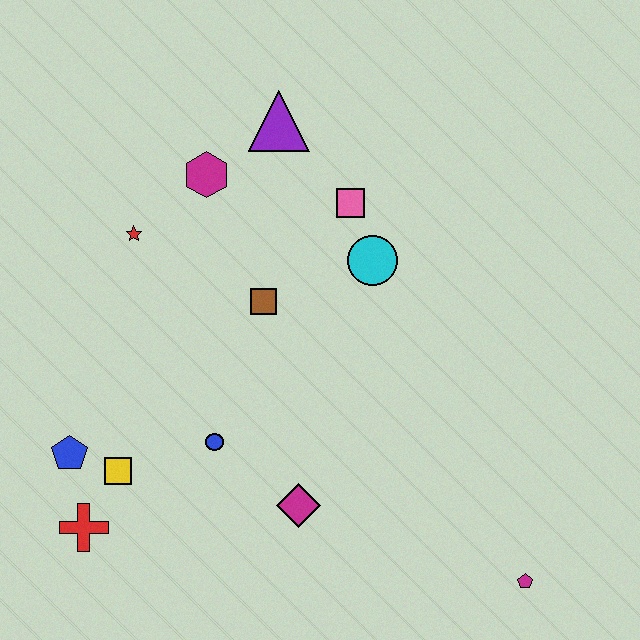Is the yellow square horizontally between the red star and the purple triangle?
No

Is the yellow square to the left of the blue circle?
Yes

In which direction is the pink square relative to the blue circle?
The pink square is above the blue circle.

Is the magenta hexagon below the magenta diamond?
No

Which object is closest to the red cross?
The yellow square is closest to the red cross.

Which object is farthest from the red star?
The magenta pentagon is farthest from the red star.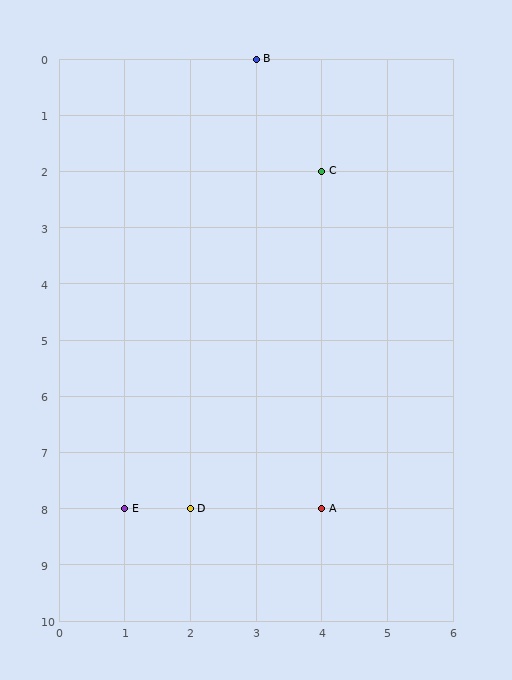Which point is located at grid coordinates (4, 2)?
Point C is at (4, 2).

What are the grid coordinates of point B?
Point B is at grid coordinates (3, 0).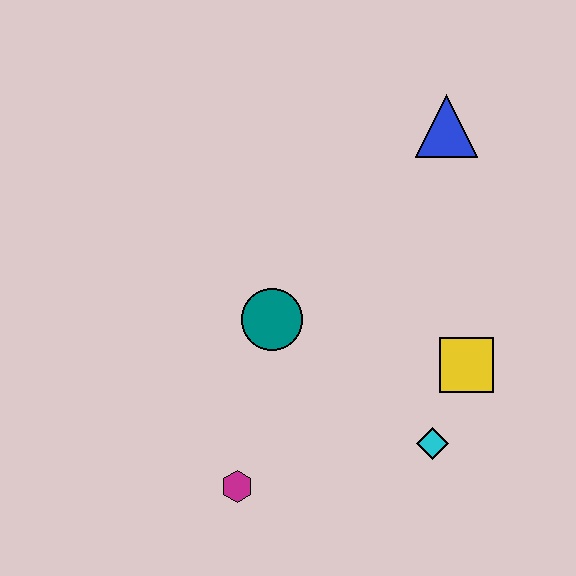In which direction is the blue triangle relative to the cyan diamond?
The blue triangle is above the cyan diamond.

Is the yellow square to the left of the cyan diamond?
No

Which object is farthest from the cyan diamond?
The blue triangle is farthest from the cyan diamond.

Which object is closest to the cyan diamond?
The yellow square is closest to the cyan diamond.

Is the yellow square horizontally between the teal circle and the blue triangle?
No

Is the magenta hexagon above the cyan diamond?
No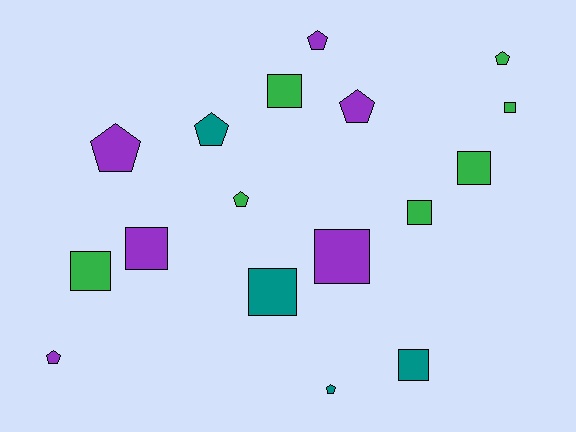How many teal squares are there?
There are 2 teal squares.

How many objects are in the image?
There are 17 objects.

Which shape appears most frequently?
Square, with 9 objects.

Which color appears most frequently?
Green, with 7 objects.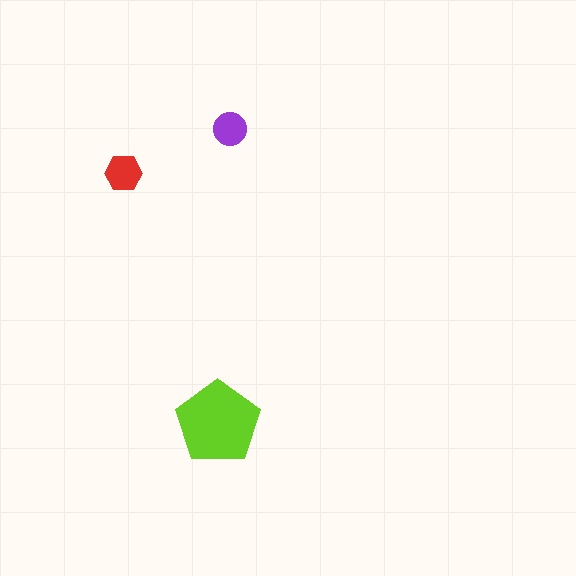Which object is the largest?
The lime pentagon.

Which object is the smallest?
The purple circle.